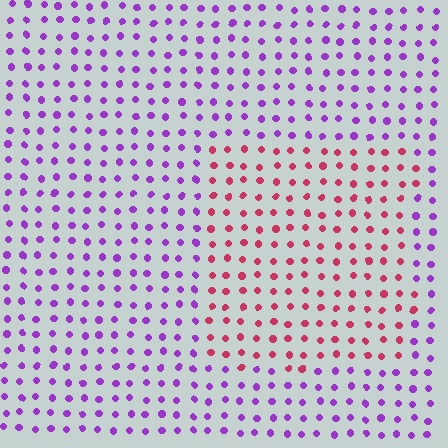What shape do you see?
I see a rectangle.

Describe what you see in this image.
The image is filled with small purple elements in a uniform arrangement. A rectangle-shaped region is visible where the elements are tinted to a slightly different hue, forming a subtle color boundary.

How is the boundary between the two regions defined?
The boundary is defined purely by a slight shift in hue (about 61 degrees). Spacing, size, and orientation are identical on both sides.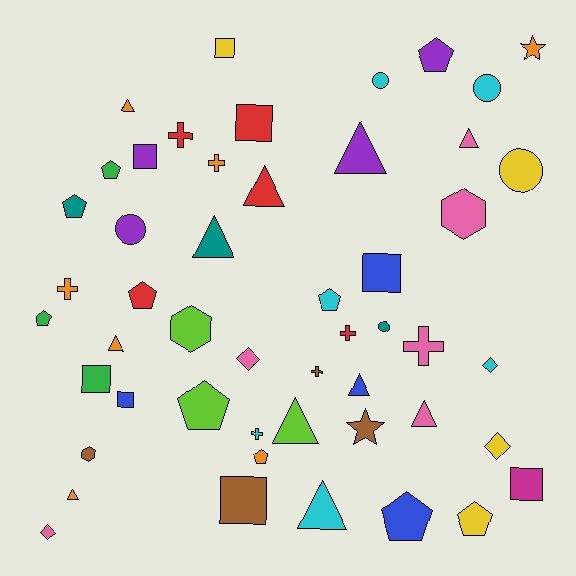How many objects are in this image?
There are 50 objects.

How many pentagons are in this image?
There are 10 pentagons.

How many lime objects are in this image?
There are 3 lime objects.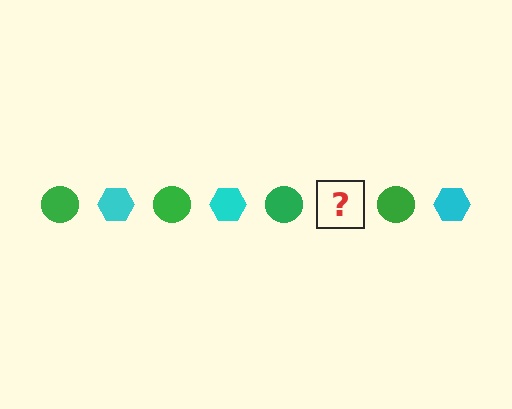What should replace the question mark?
The question mark should be replaced with a cyan hexagon.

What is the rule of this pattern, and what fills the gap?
The rule is that the pattern alternates between green circle and cyan hexagon. The gap should be filled with a cyan hexagon.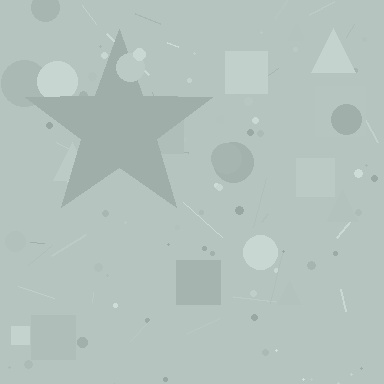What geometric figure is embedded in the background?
A star is embedded in the background.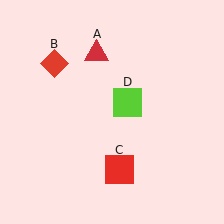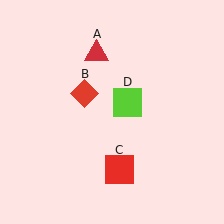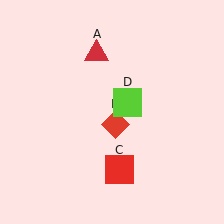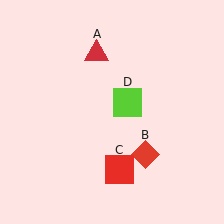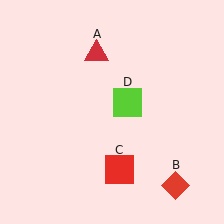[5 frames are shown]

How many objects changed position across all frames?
1 object changed position: red diamond (object B).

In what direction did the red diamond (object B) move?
The red diamond (object B) moved down and to the right.